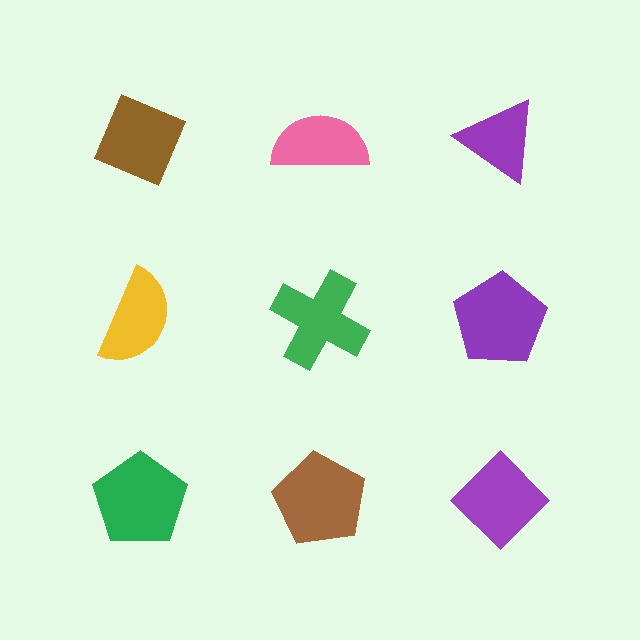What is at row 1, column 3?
A purple triangle.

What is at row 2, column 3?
A purple pentagon.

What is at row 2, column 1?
A yellow semicircle.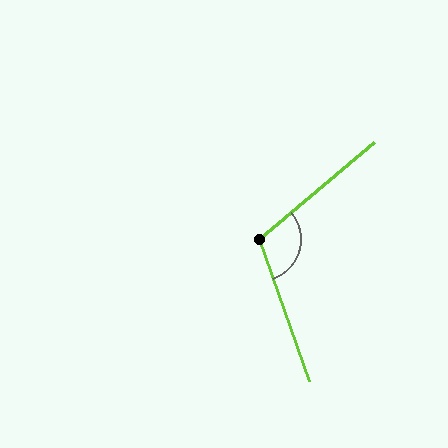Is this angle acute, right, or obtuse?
It is obtuse.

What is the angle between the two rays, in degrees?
Approximately 111 degrees.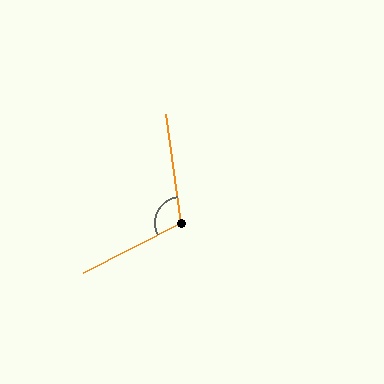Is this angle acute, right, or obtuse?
It is obtuse.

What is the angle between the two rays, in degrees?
Approximately 110 degrees.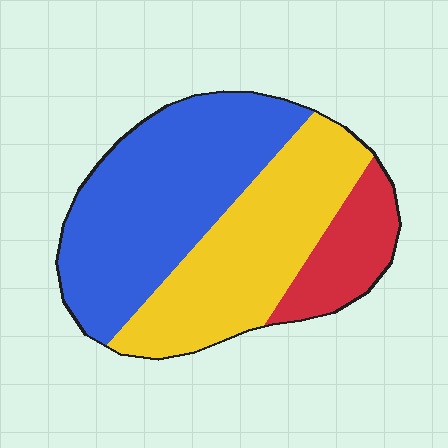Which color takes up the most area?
Blue, at roughly 45%.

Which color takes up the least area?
Red, at roughly 15%.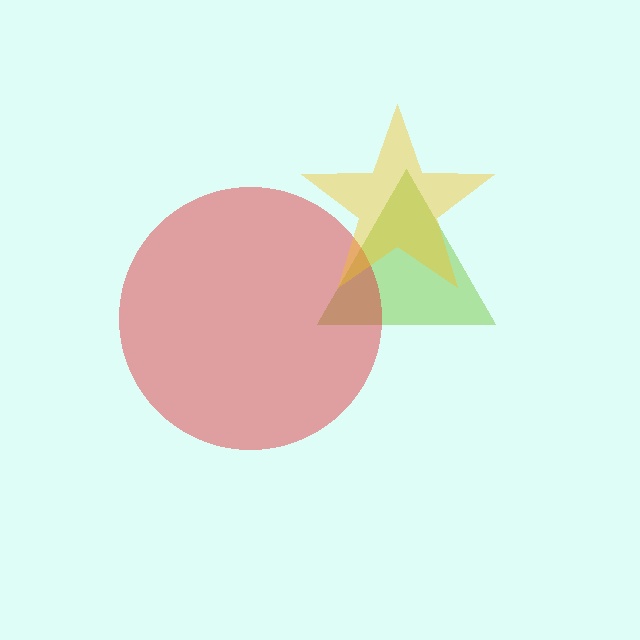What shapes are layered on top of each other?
The layered shapes are: a lime triangle, a red circle, a yellow star.